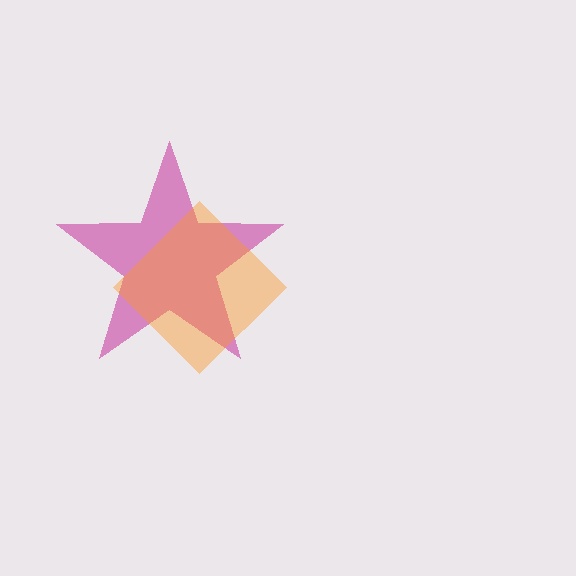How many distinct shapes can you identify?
There are 2 distinct shapes: a magenta star, an orange diamond.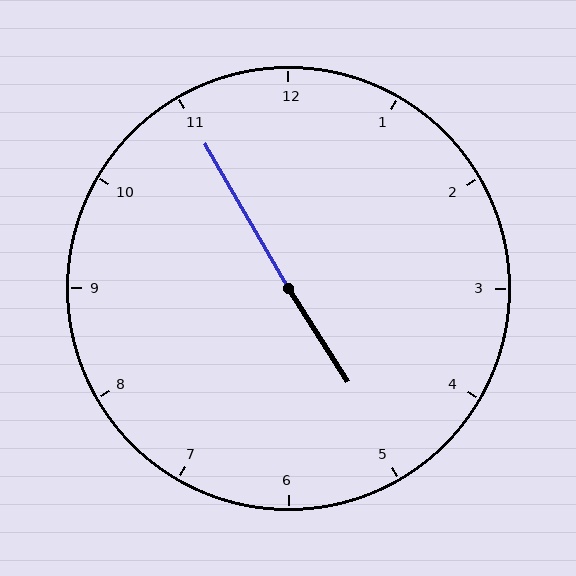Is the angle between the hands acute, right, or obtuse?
It is obtuse.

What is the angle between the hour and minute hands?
Approximately 178 degrees.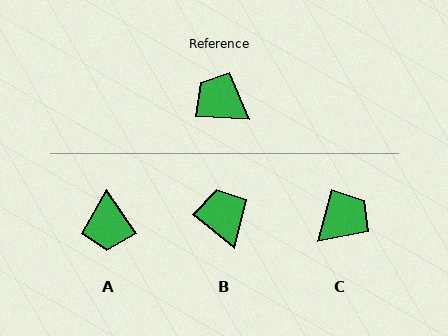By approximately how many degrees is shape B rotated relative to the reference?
Approximately 37 degrees clockwise.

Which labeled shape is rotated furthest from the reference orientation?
A, about 127 degrees away.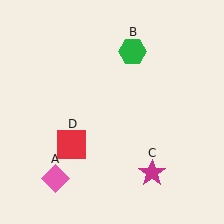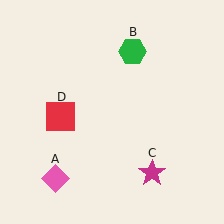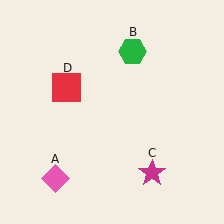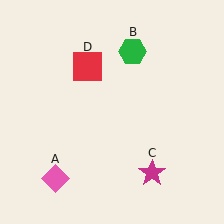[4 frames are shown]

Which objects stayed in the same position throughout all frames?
Pink diamond (object A) and green hexagon (object B) and magenta star (object C) remained stationary.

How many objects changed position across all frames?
1 object changed position: red square (object D).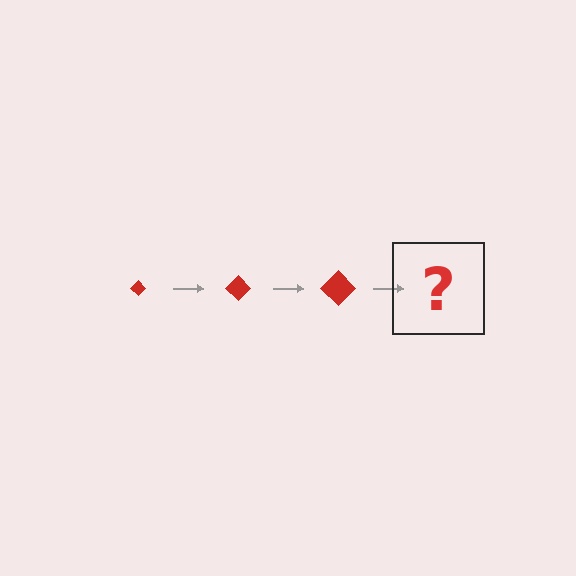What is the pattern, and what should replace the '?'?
The pattern is that the diamond gets progressively larger each step. The '?' should be a red diamond, larger than the previous one.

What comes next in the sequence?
The next element should be a red diamond, larger than the previous one.